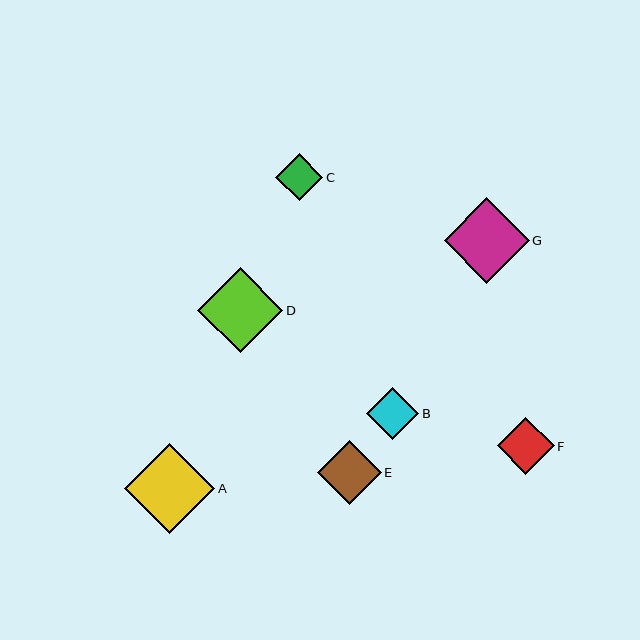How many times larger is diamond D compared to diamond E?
Diamond D is approximately 1.3 times the size of diamond E.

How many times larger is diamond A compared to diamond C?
Diamond A is approximately 1.9 times the size of diamond C.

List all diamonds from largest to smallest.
From largest to smallest: A, G, D, E, F, B, C.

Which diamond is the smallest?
Diamond C is the smallest with a size of approximately 47 pixels.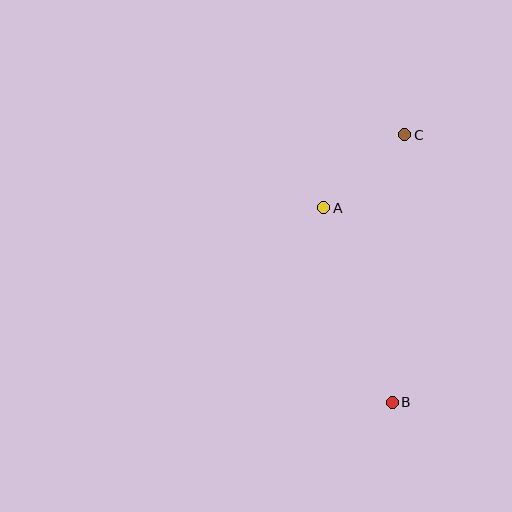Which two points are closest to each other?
Points A and C are closest to each other.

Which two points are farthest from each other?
Points B and C are farthest from each other.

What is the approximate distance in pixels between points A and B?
The distance between A and B is approximately 206 pixels.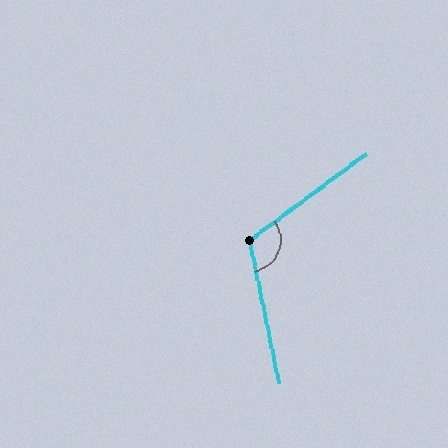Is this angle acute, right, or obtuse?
It is obtuse.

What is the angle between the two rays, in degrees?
Approximately 115 degrees.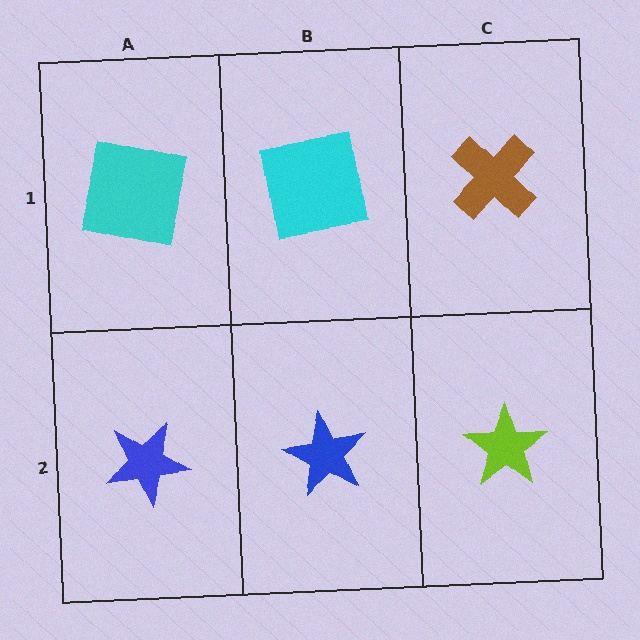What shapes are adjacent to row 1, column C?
A lime star (row 2, column C), a cyan square (row 1, column B).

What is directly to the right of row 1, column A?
A cyan square.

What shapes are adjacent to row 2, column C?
A brown cross (row 1, column C), a blue star (row 2, column B).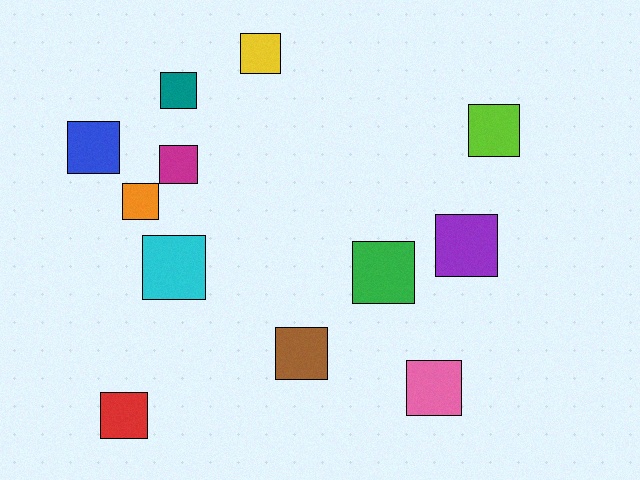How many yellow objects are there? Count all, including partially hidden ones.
There is 1 yellow object.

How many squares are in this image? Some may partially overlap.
There are 12 squares.